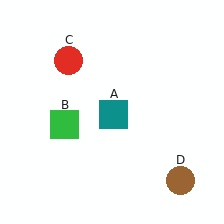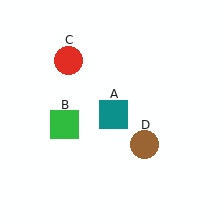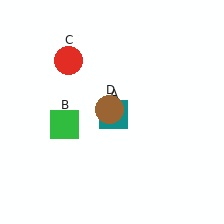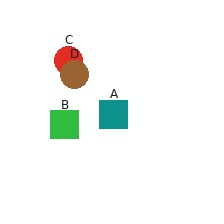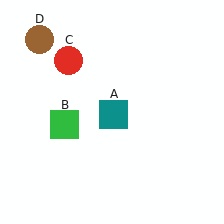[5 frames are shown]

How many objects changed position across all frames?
1 object changed position: brown circle (object D).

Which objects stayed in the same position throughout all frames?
Teal square (object A) and green square (object B) and red circle (object C) remained stationary.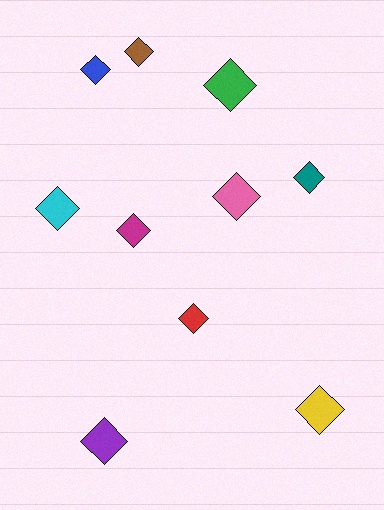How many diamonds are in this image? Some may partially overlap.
There are 10 diamonds.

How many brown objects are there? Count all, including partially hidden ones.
There is 1 brown object.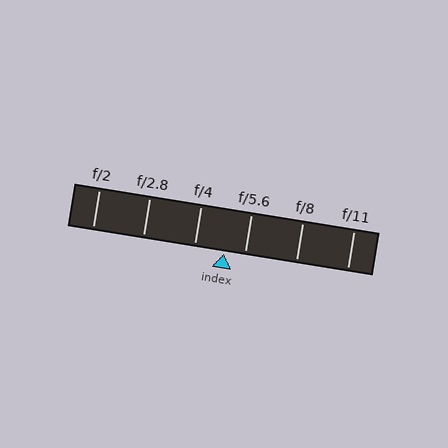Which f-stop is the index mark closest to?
The index mark is closest to f/5.6.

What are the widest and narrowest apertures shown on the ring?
The widest aperture shown is f/2 and the narrowest is f/11.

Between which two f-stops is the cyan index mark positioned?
The index mark is between f/4 and f/5.6.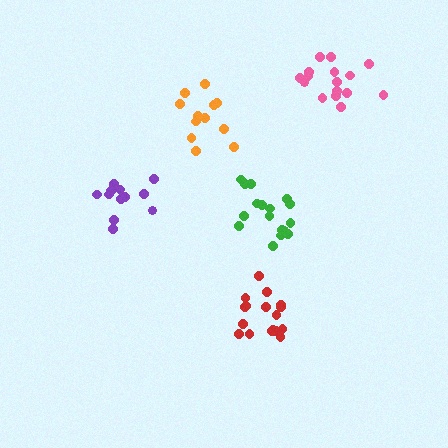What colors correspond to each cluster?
The clusters are colored: orange, red, purple, green, pink.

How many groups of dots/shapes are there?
There are 5 groups.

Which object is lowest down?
The red cluster is bottommost.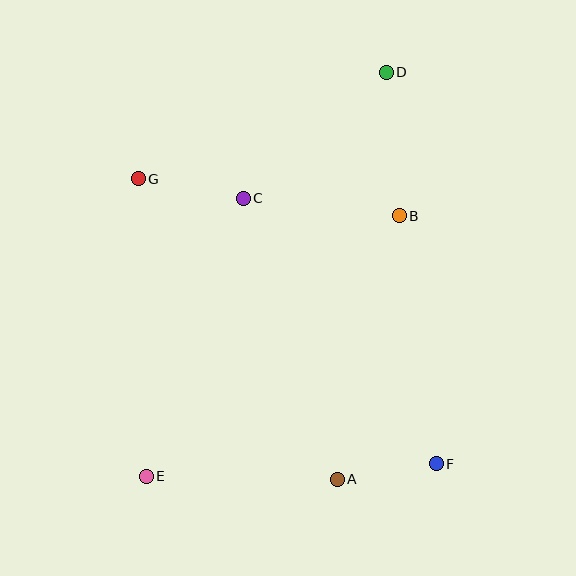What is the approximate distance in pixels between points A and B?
The distance between A and B is approximately 270 pixels.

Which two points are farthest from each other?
Points D and E are farthest from each other.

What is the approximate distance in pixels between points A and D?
The distance between A and D is approximately 410 pixels.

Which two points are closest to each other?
Points A and F are closest to each other.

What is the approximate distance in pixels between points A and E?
The distance between A and E is approximately 191 pixels.